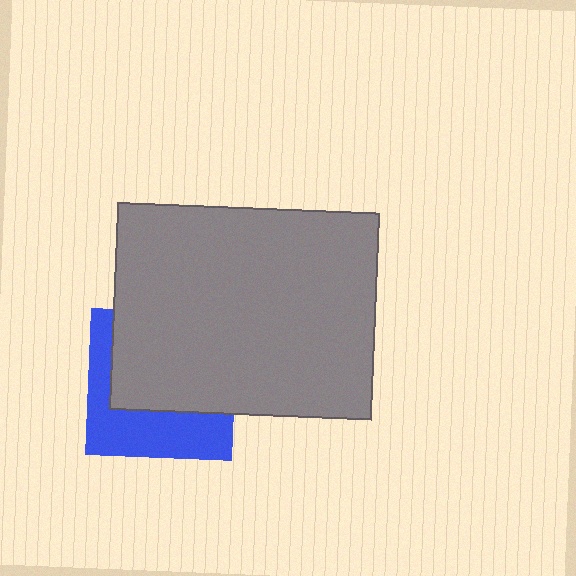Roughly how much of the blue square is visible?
A small part of it is visible (roughly 41%).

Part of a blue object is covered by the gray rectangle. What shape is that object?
It is a square.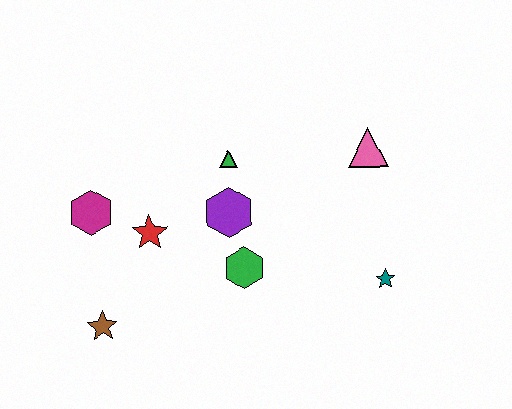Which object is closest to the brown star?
The red star is closest to the brown star.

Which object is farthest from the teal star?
The magenta hexagon is farthest from the teal star.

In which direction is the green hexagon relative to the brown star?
The green hexagon is to the right of the brown star.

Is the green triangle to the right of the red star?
Yes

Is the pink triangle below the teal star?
No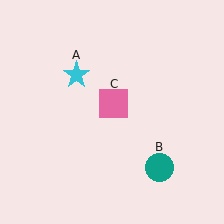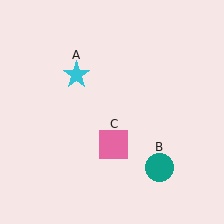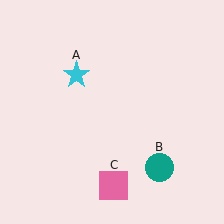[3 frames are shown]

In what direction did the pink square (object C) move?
The pink square (object C) moved down.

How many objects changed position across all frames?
1 object changed position: pink square (object C).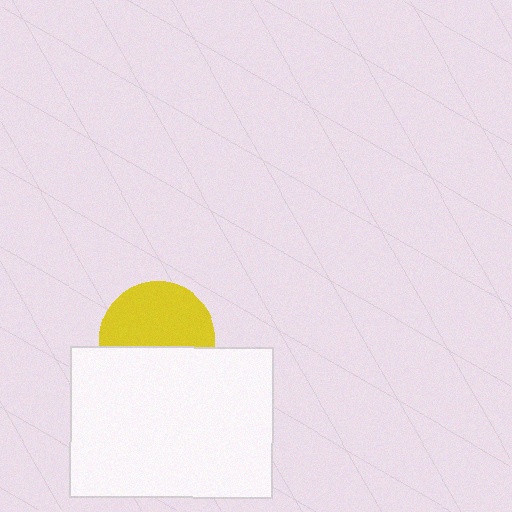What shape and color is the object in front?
The object in front is a white rectangle.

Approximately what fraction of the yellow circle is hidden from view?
Roughly 41% of the yellow circle is hidden behind the white rectangle.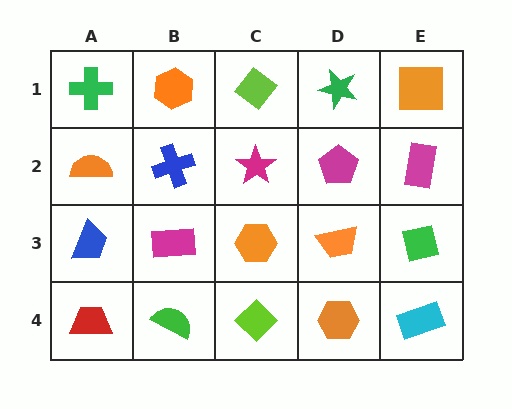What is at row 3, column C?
An orange hexagon.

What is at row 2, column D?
A magenta pentagon.